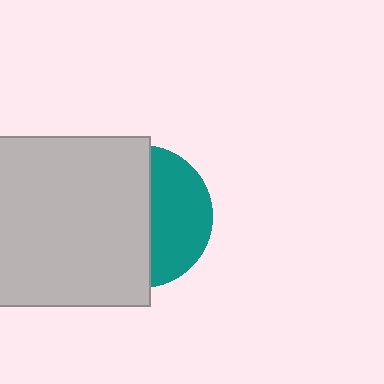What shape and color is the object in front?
The object in front is a light gray rectangle.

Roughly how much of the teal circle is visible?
A small part of it is visible (roughly 41%).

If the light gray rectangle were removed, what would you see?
You would see the complete teal circle.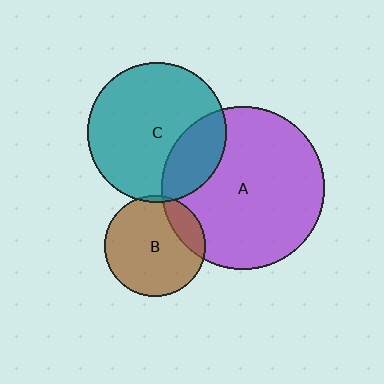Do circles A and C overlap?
Yes.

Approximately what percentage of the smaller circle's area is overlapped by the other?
Approximately 25%.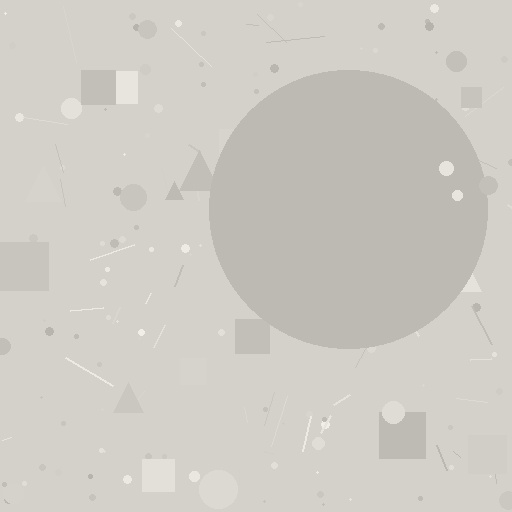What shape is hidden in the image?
A circle is hidden in the image.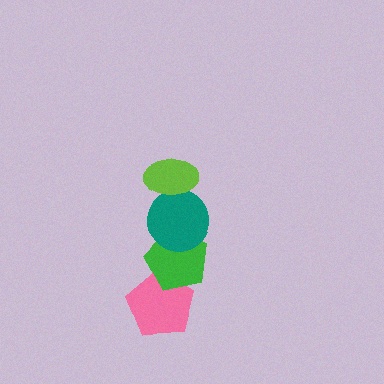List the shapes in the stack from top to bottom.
From top to bottom: the lime ellipse, the teal circle, the green pentagon, the pink pentagon.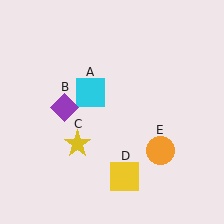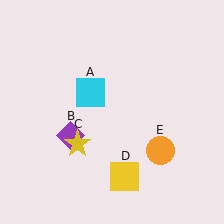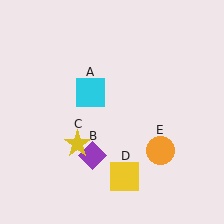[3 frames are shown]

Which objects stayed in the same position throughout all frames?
Cyan square (object A) and yellow star (object C) and yellow square (object D) and orange circle (object E) remained stationary.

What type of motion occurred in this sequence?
The purple diamond (object B) rotated counterclockwise around the center of the scene.